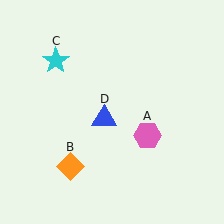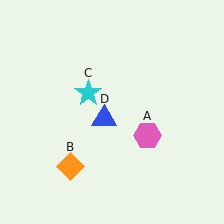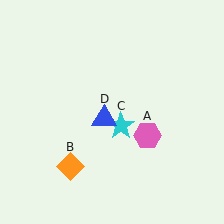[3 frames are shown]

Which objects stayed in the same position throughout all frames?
Pink hexagon (object A) and orange diamond (object B) and blue triangle (object D) remained stationary.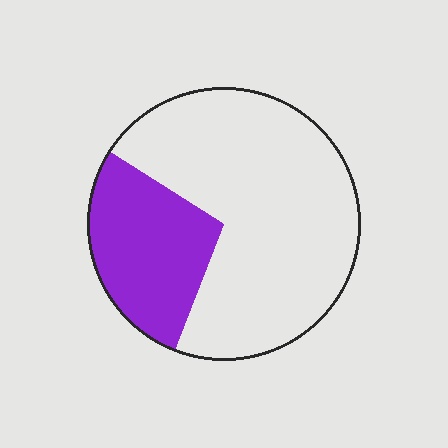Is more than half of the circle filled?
No.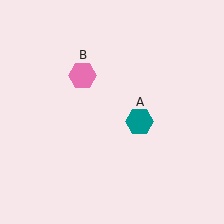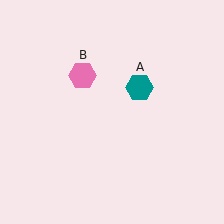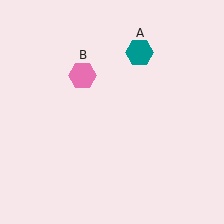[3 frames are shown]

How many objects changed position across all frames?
1 object changed position: teal hexagon (object A).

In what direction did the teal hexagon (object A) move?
The teal hexagon (object A) moved up.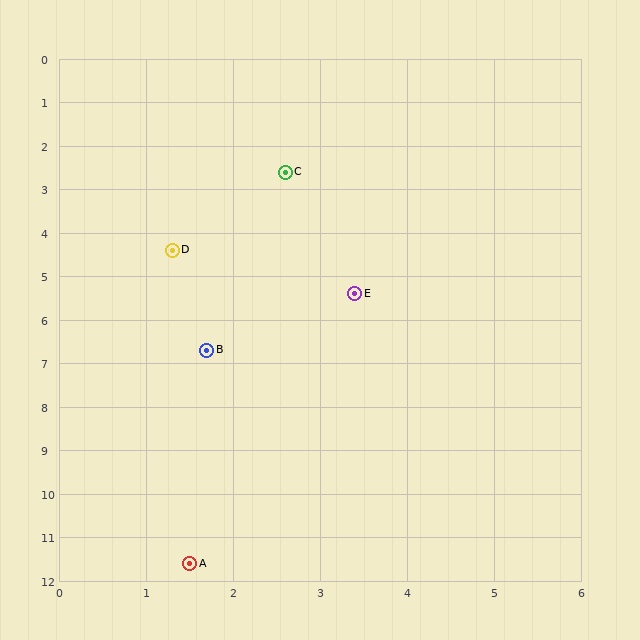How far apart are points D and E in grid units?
Points D and E are about 2.3 grid units apart.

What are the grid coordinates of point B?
Point B is at approximately (1.7, 6.7).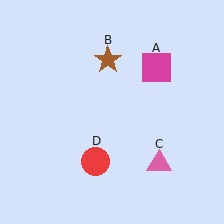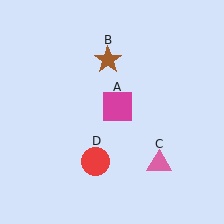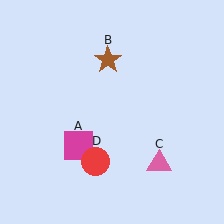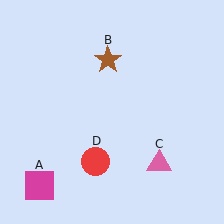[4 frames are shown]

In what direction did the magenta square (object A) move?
The magenta square (object A) moved down and to the left.